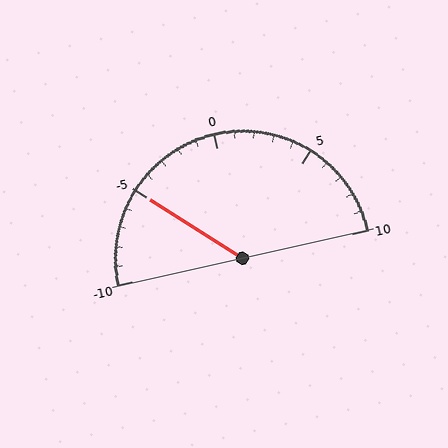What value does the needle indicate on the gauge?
The needle indicates approximately -5.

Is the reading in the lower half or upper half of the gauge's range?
The reading is in the lower half of the range (-10 to 10).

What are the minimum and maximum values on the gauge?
The gauge ranges from -10 to 10.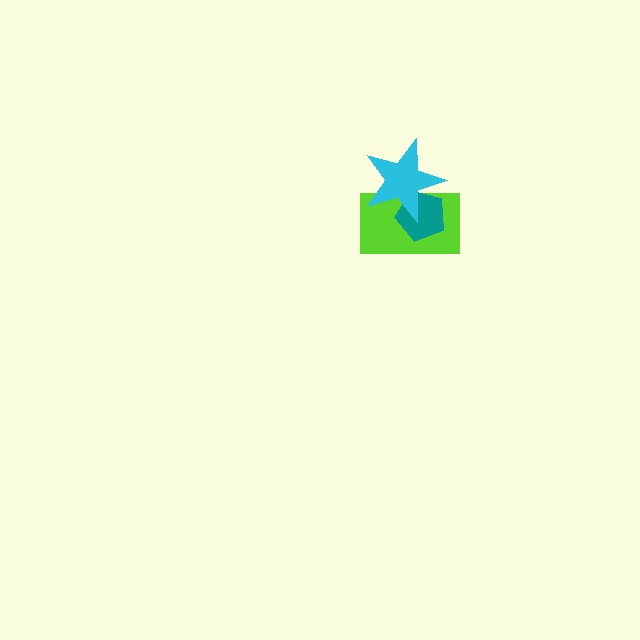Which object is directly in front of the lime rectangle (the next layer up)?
The teal pentagon is directly in front of the lime rectangle.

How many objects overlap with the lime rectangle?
2 objects overlap with the lime rectangle.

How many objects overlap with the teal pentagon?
2 objects overlap with the teal pentagon.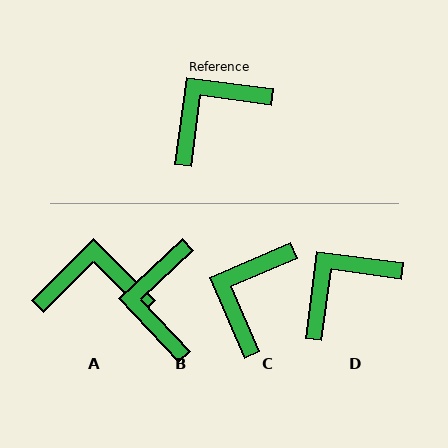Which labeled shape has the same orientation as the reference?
D.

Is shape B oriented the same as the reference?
No, it is off by about 51 degrees.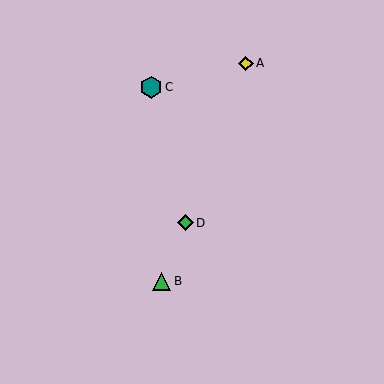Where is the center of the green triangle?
The center of the green triangle is at (162, 281).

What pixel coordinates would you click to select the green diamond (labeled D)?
Click at (185, 223) to select the green diamond D.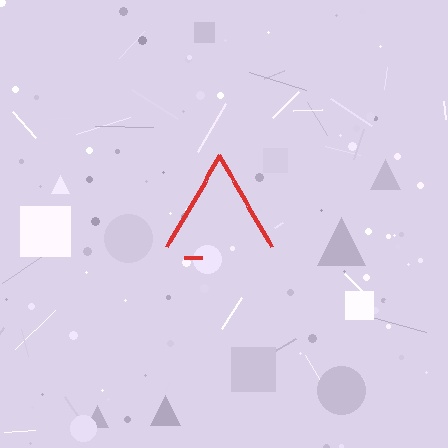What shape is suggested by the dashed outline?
The dashed outline suggests a triangle.